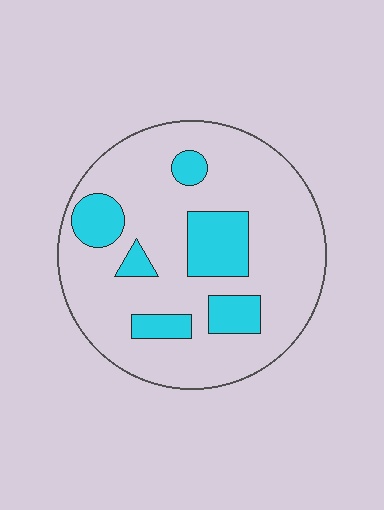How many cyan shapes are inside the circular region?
6.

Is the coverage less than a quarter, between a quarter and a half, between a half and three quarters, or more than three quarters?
Less than a quarter.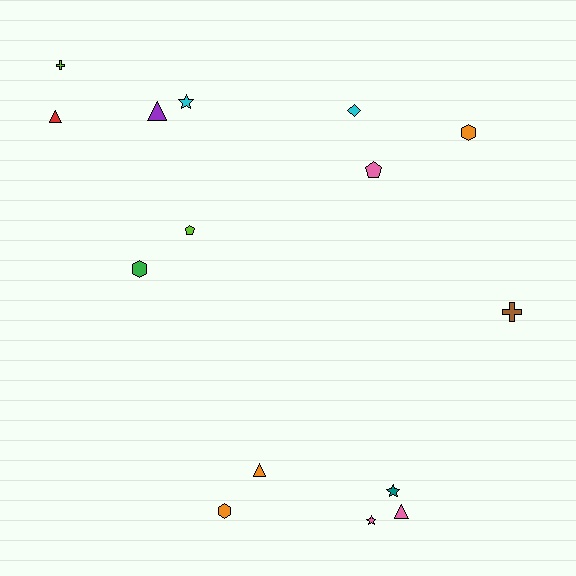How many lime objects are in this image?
There are 2 lime objects.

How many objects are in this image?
There are 15 objects.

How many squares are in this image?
There are no squares.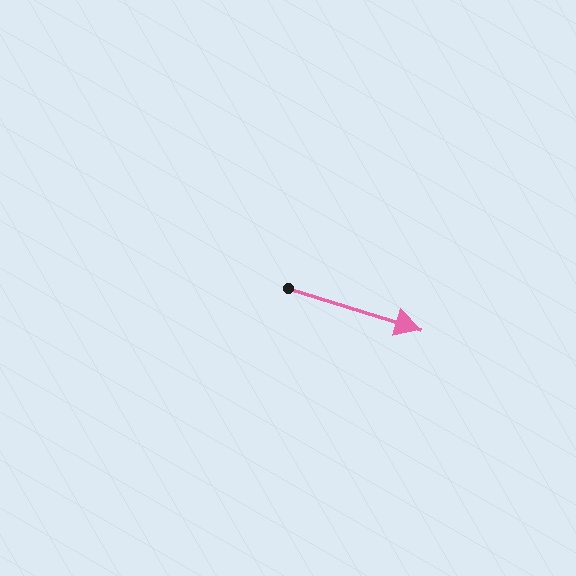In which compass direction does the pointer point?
East.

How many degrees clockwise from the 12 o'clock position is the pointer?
Approximately 107 degrees.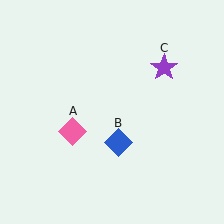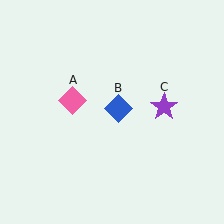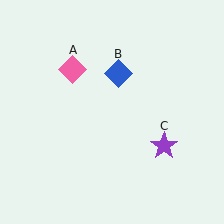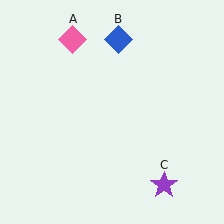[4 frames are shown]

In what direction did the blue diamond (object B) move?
The blue diamond (object B) moved up.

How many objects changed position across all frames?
3 objects changed position: pink diamond (object A), blue diamond (object B), purple star (object C).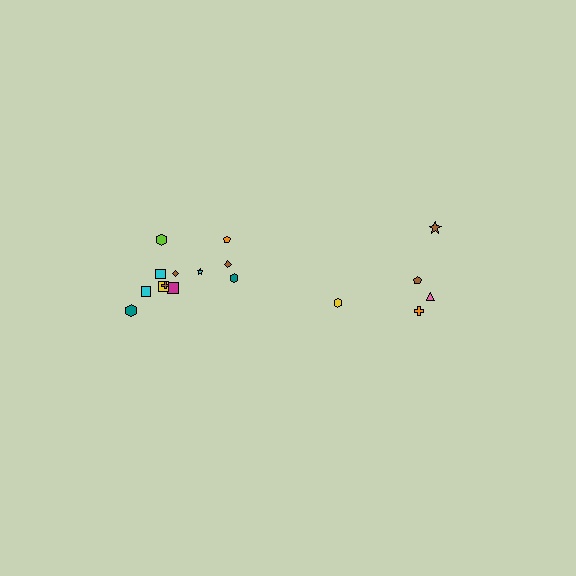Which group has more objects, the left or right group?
The left group.